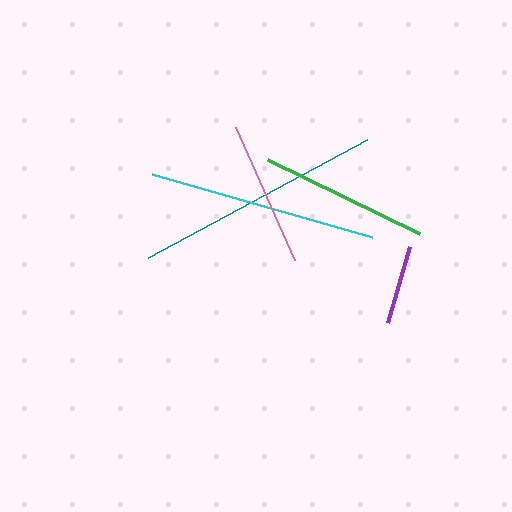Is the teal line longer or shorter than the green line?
The teal line is longer than the green line.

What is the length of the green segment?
The green segment is approximately 169 pixels long.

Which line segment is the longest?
The teal line is the longest at approximately 249 pixels.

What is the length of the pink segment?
The pink segment is approximately 145 pixels long.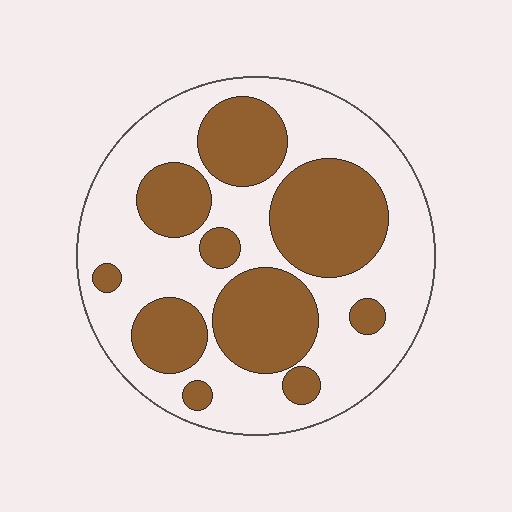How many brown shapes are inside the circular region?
10.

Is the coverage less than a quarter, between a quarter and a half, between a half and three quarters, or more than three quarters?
Between a quarter and a half.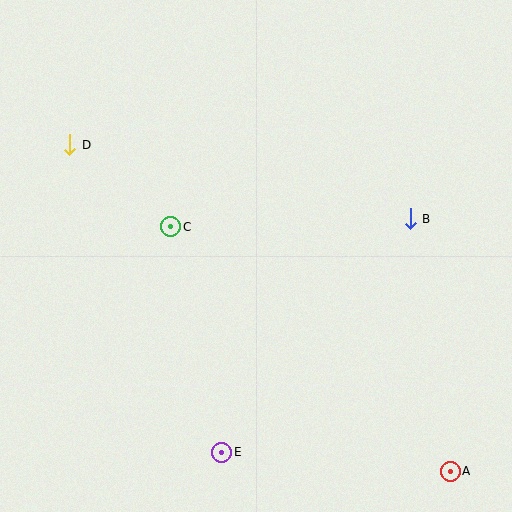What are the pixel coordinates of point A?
Point A is at (450, 471).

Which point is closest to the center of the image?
Point C at (171, 227) is closest to the center.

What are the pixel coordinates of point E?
Point E is at (222, 452).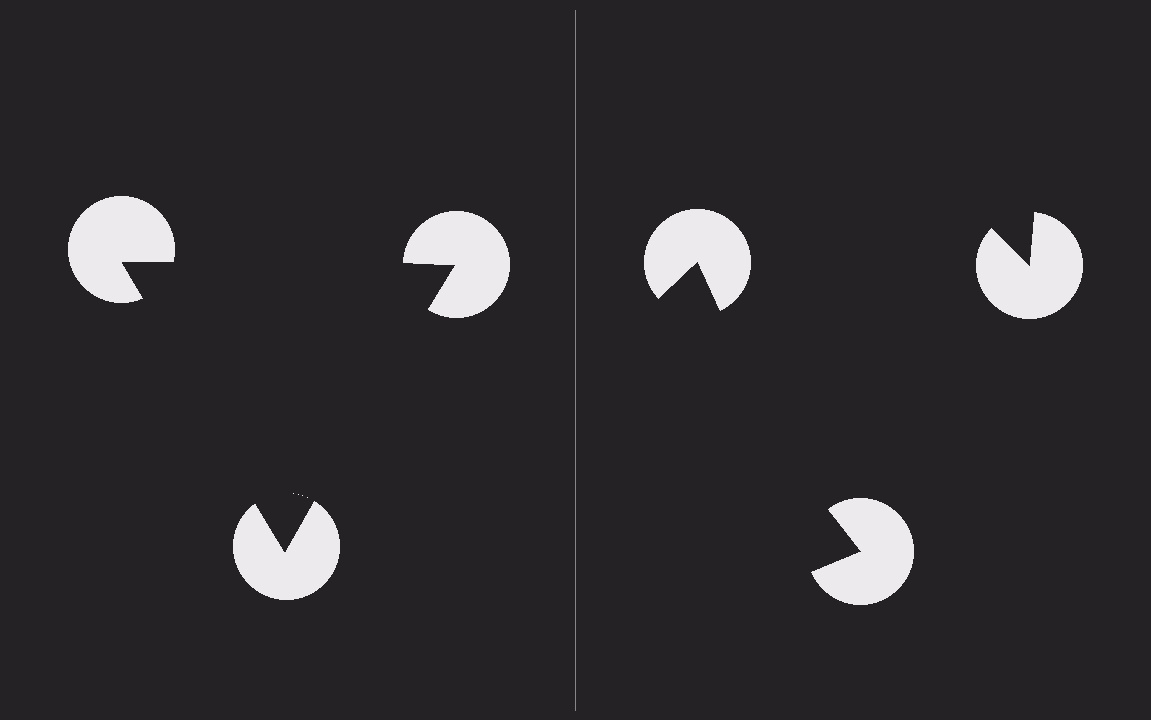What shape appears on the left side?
An illusory triangle.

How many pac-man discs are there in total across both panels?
6 — 3 on each side.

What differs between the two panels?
The pac-man discs are positioned identically on both sides; only the wedge orientations differ. On the left they align to a triangle; on the right they are misaligned.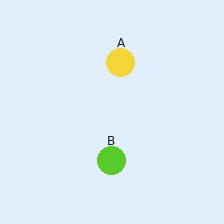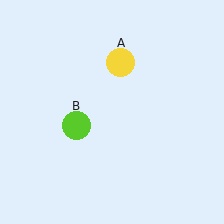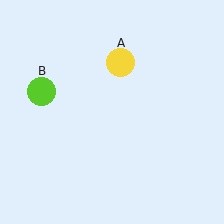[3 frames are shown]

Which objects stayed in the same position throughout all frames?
Yellow circle (object A) remained stationary.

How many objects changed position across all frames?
1 object changed position: lime circle (object B).